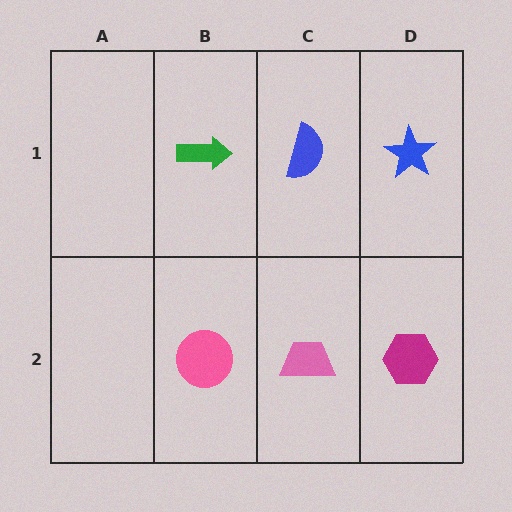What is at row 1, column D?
A blue star.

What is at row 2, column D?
A magenta hexagon.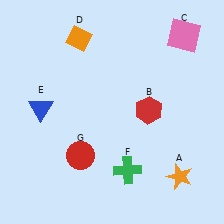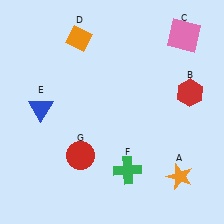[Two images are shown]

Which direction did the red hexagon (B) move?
The red hexagon (B) moved right.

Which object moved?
The red hexagon (B) moved right.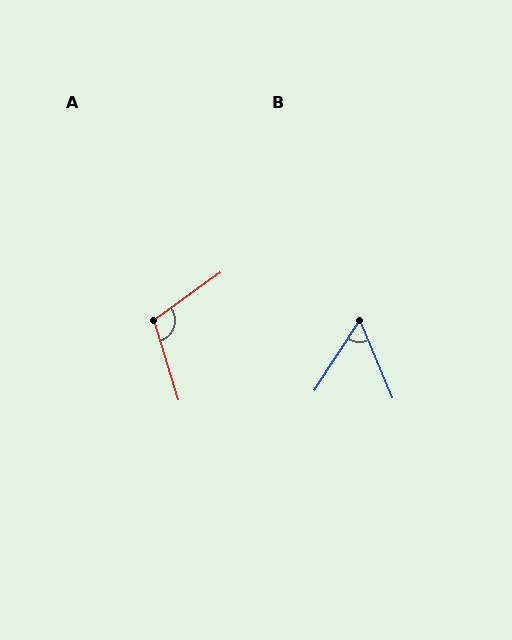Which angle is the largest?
A, at approximately 108 degrees.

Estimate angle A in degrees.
Approximately 108 degrees.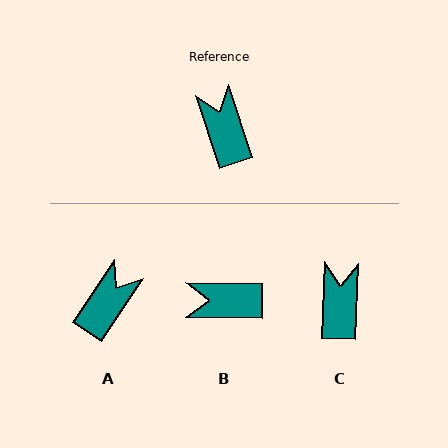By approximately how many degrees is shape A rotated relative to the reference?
Approximately 51 degrees clockwise.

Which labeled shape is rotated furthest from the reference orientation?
B, about 71 degrees away.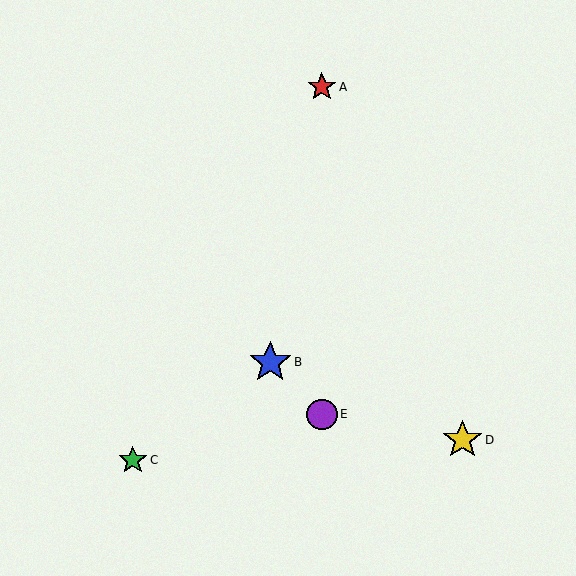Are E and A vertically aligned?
Yes, both are at x≈322.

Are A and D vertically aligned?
No, A is at x≈322 and D is at x≈463.